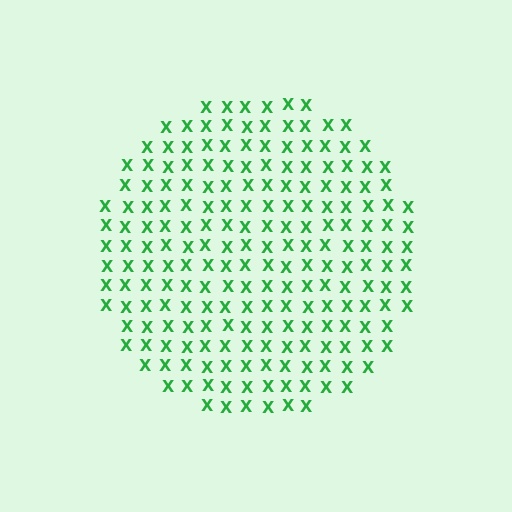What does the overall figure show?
The overall figure shows a circle.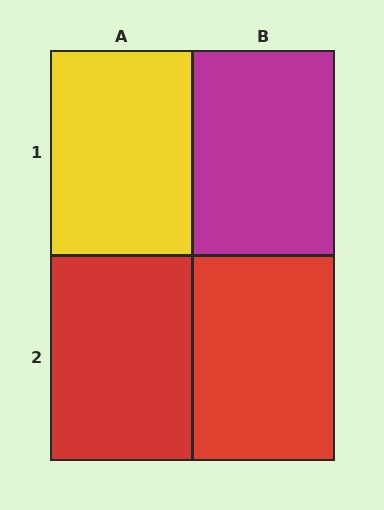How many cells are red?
2 cells are red.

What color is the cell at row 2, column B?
Red.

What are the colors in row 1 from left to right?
Yellow, magenta.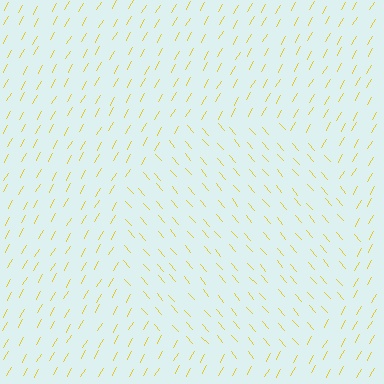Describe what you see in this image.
The image is filled with small yellow line segments. A circle region in the image has lines oriented differently from the surrounding lines, creating a visible texture boundary.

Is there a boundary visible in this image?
Yes, there is a texture boundary formed by a change in line orientation.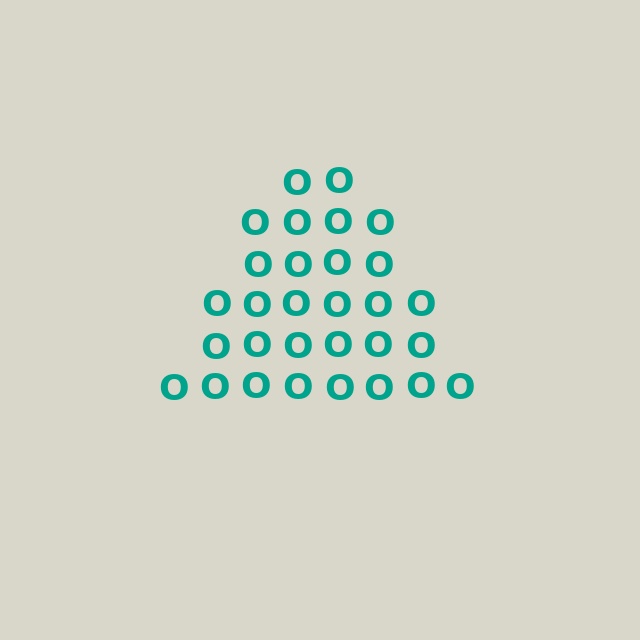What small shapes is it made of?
It is made of small letter O's.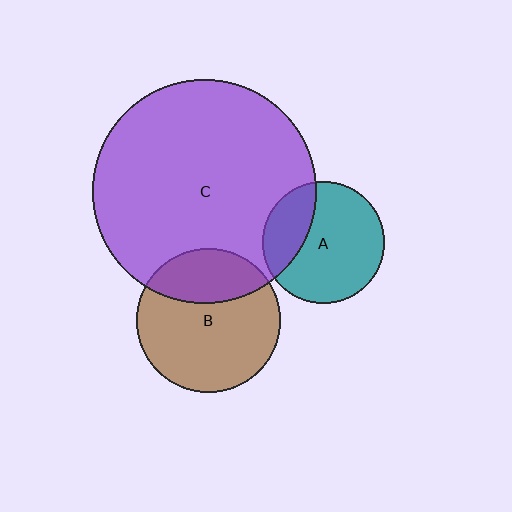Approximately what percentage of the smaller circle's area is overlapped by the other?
Approximately 30%.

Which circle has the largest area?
Circle C (purple).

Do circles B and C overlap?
Yes.